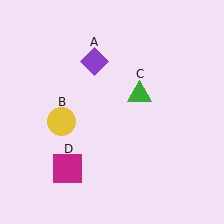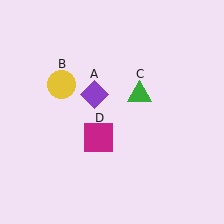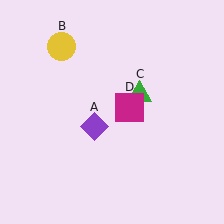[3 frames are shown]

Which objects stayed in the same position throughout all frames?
Green triangle (object C) remained stationary.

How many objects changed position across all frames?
3 objects changed position: purple diamond (object A), yellow circle (object B), magenta square (object D).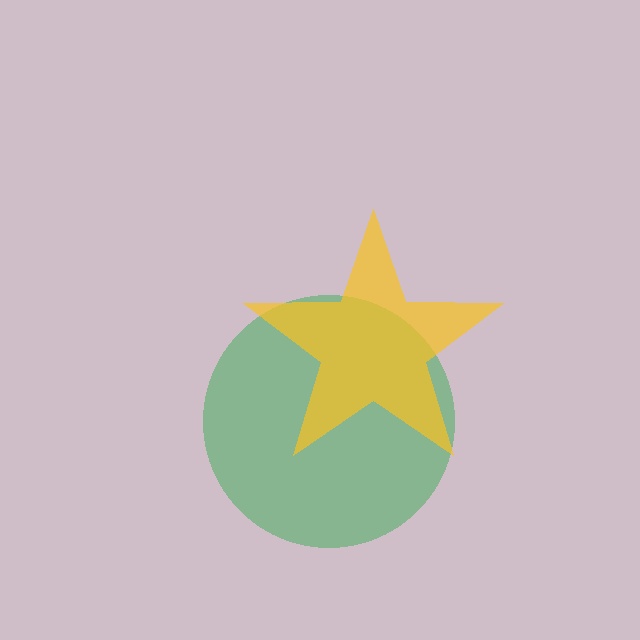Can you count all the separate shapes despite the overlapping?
Yes, there are 2 separate shapes.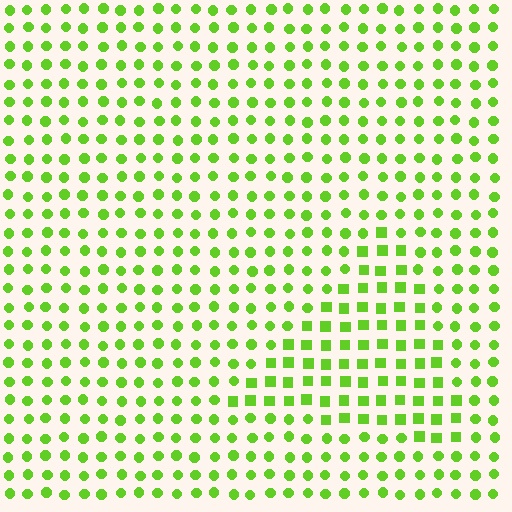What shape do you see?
I see a triangle.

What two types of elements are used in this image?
The image uses squares inside the triangle region and circles outside it.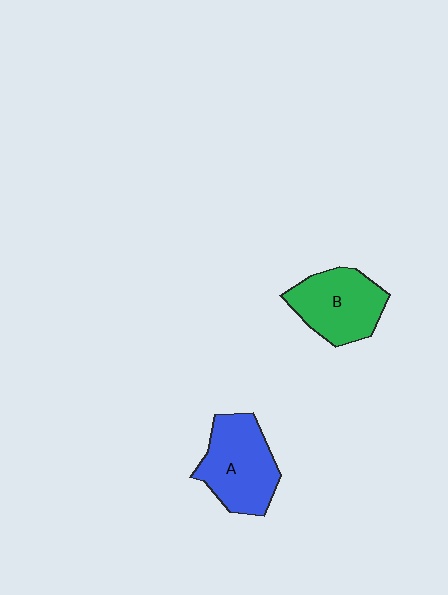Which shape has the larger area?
Shape A (blue).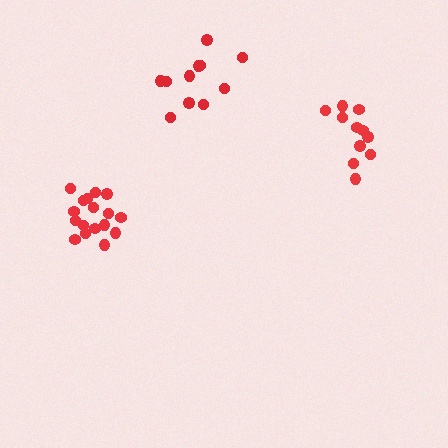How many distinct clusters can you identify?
There are 3 distinct clusters.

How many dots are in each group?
Group 1: 17 dots, Group 2: 11 dots, Group 3: 11 dots (39 total).